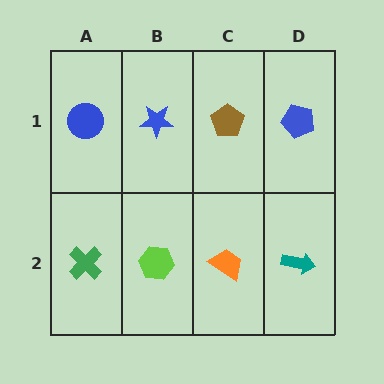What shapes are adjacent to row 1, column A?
A green cross (row 2, column A), a blue star (row 1, column B).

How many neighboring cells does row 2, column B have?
3.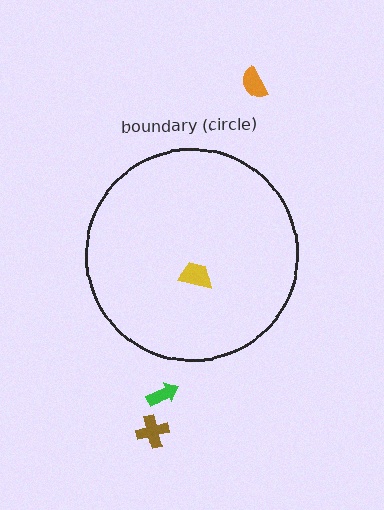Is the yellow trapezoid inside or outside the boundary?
Inside.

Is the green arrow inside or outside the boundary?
Outside.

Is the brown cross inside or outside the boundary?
Outside.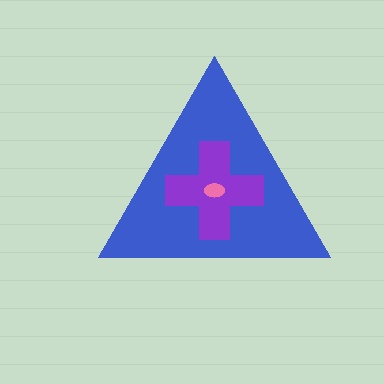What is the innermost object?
The pink ellipse.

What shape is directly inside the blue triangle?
The purple cross.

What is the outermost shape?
The blue triangle.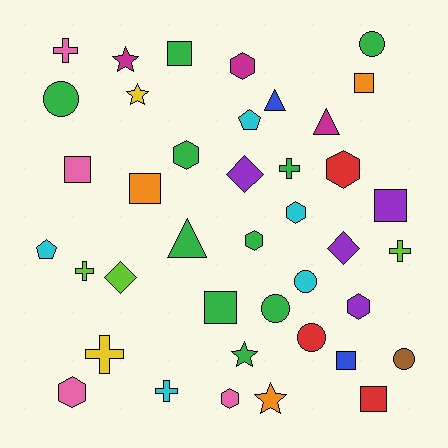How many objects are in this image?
There are 40 objects.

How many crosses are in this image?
There are 6 crosses.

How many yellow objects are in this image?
There are 2 yellow objects.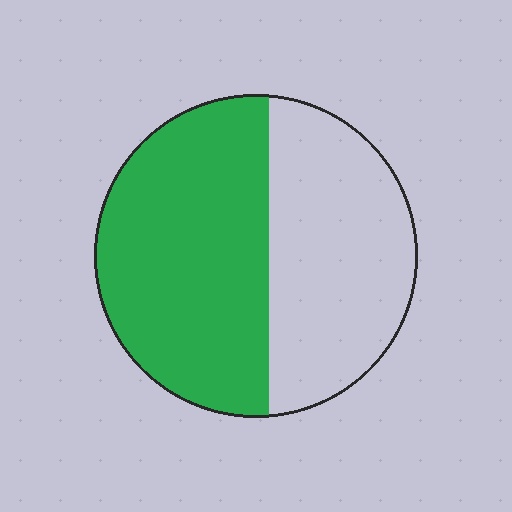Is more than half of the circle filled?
Yes.